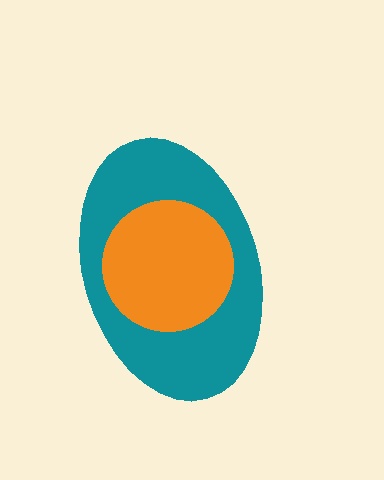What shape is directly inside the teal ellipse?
The orange circle.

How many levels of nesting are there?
2.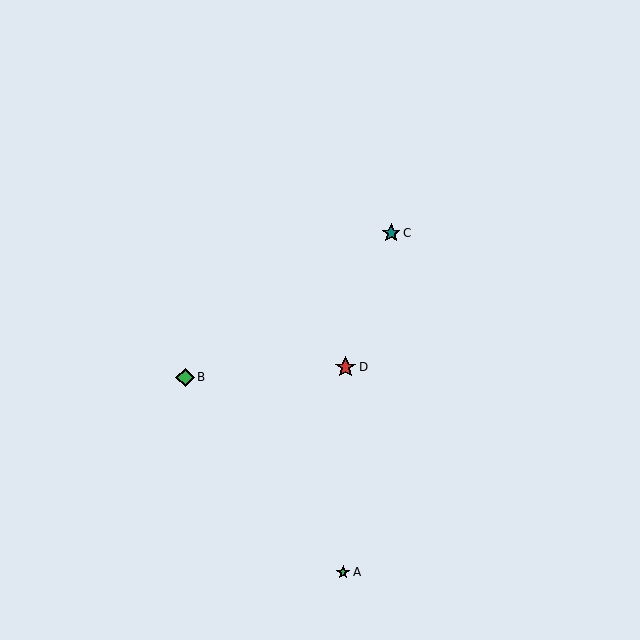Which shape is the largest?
The red star (labeled D) is the largest.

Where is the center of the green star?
The center of the green star is at (343, 572).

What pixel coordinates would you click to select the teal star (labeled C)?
Click at (391, 233) to select the teal star C.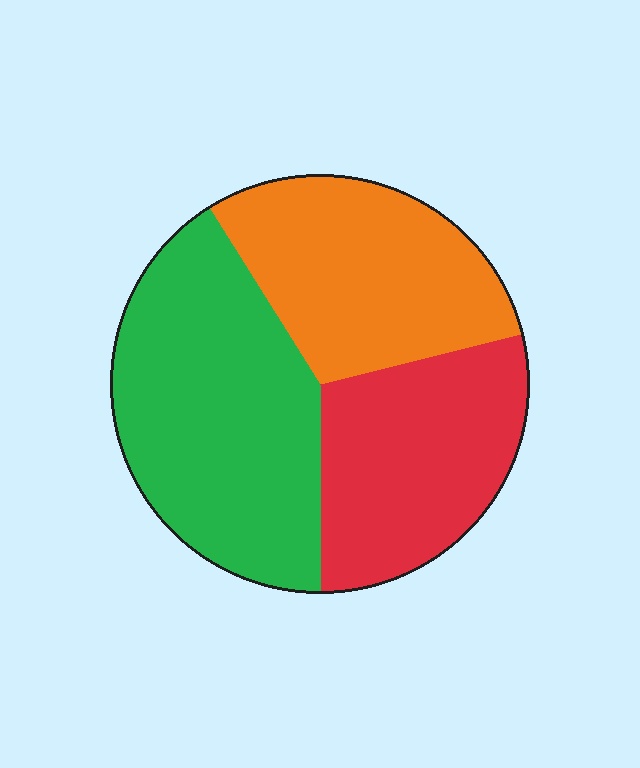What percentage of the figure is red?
Red covers around 30% of the figure.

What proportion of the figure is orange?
Orange covers about 30% of the figure.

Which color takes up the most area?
Green, at roughly 40%.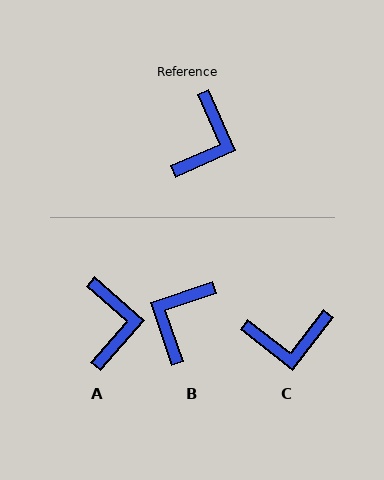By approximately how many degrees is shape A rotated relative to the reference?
Approximately 25 degrees counter-clockwise.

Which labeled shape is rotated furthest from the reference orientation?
B, about 175 degrees away.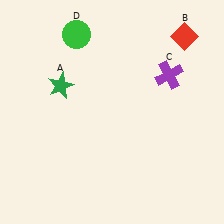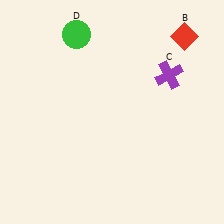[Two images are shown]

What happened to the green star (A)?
The green star (A) was removed in Image 2. It was in the top-left area of Image 1.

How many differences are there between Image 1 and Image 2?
There is 1 difference between the two images.